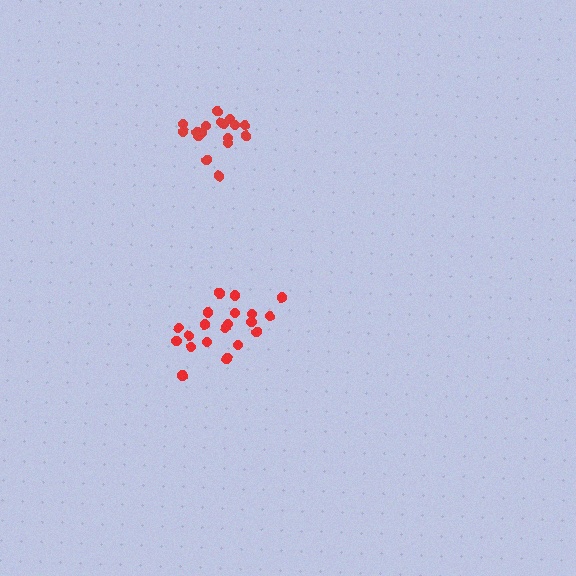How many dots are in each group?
Group 1: 17 dots, Group 2: 20 dots (37 total).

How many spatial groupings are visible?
There are 2 spatial groupings.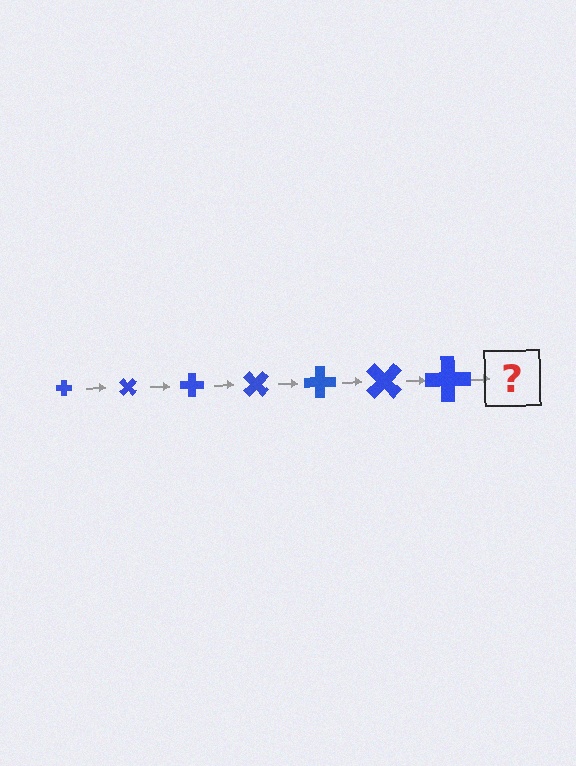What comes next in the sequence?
The next element should be a cross, larger than the previous one and rotated 315 degrees from the start.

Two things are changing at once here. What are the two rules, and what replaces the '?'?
The two rules are that the cross grows larger each step and it rotates 45 degrees each step. The '?' should be a cross, larger than the previous one and rotated 315 degrees from the start.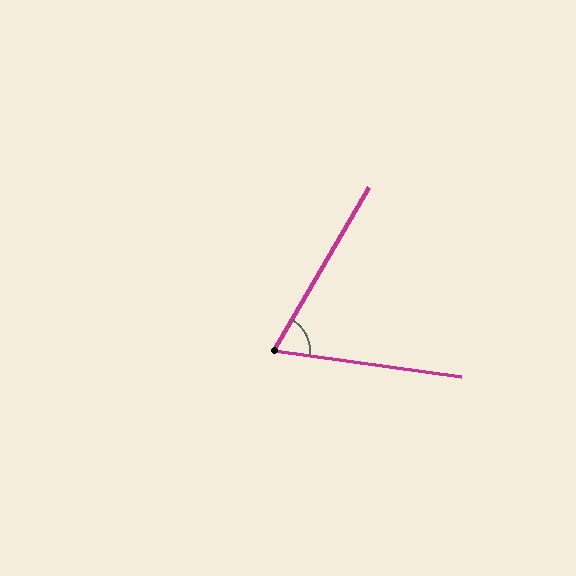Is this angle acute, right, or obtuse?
It is acute.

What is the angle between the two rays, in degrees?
Approximately 68 degrees.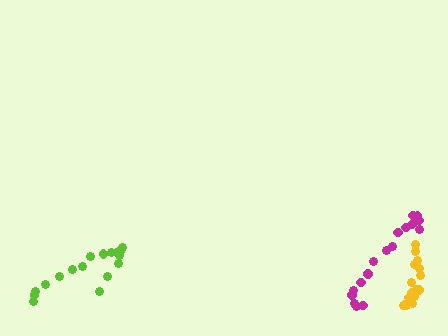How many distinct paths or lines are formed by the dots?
There are 3 distinct paths.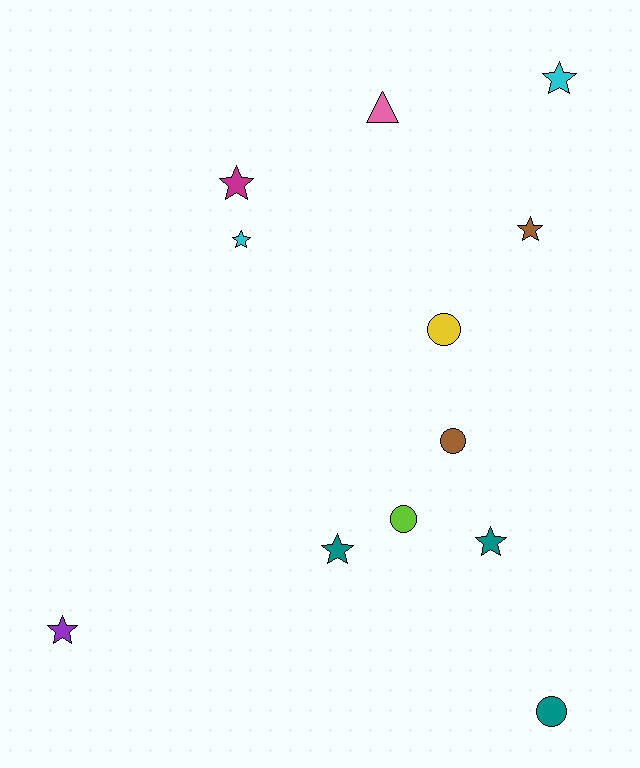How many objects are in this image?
There are 12 objects.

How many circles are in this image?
There are 4 circles.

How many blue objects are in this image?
There are no blue objects.